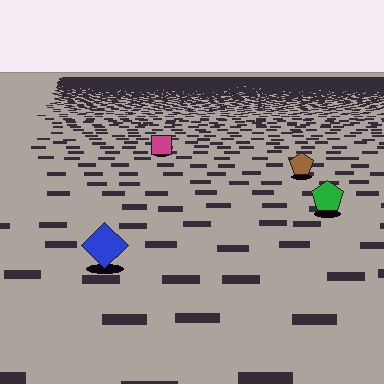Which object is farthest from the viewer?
The magenta square is farthest from the viewer. It appears smaller and the ground texture around it is denser.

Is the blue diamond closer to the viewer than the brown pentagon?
Yes. The blue diamond is closer — you can tell from the texture gradient: the ground texture is coarser near it.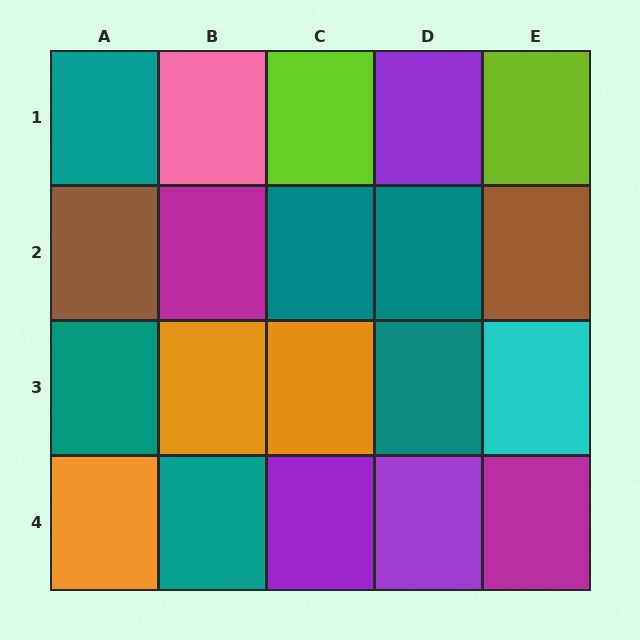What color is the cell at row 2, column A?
Brown.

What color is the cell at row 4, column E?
Magenta.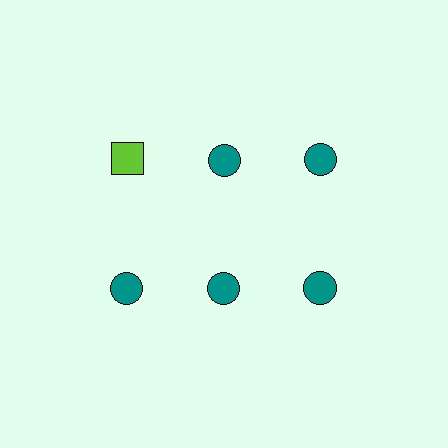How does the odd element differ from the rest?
It differs in both color (lime instead of teal) and shape (square instead of circle).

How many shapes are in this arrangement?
There are 6 shapes arranged in a grid pattern.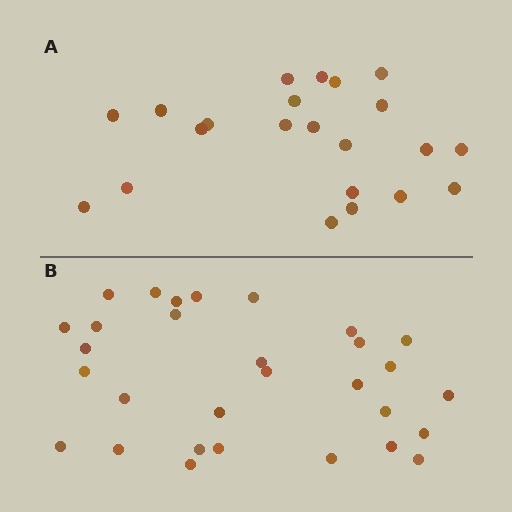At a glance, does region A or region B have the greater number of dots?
Region B (the bottom region) has more dots.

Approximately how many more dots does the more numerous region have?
Region B has roughly 8 or so more dots than region A.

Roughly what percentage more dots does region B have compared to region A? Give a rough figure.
About 35% more.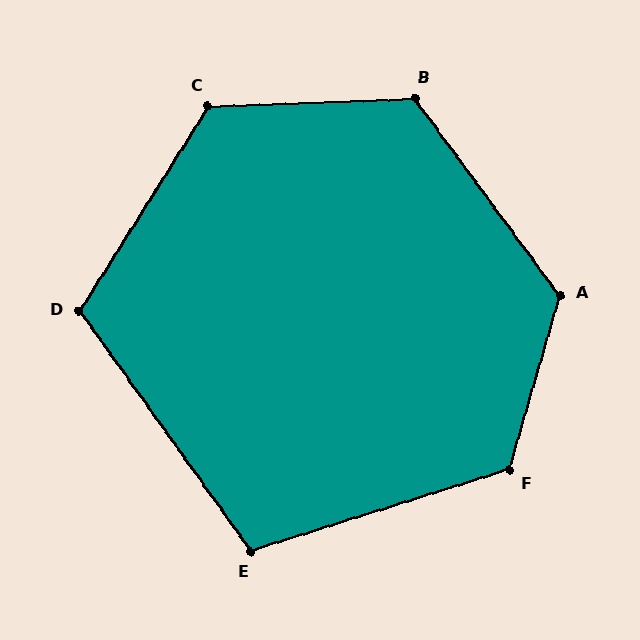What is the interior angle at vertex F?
Approximately 124 degrees (obtuse).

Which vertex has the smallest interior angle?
E, at approximately 108 degrees.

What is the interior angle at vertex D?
Approximately 112 degrees (obtuse).